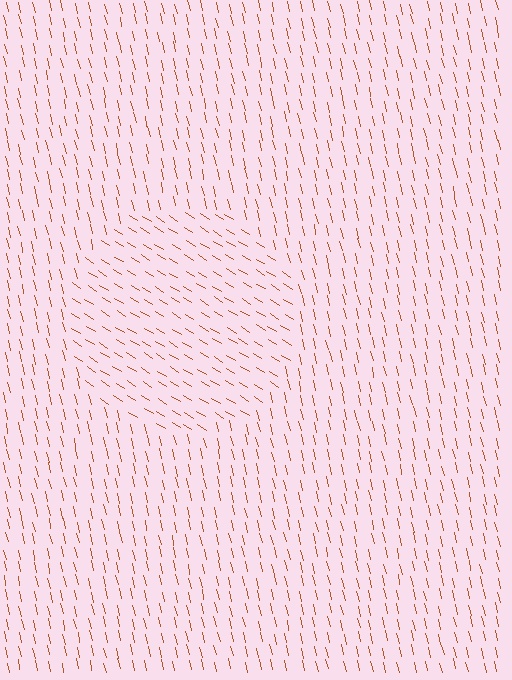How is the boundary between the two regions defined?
The boundary is defined purely by a change in line orientation (approximately 45 degrees difference). All lines are the same color and thickness.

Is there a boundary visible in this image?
Yes, there is a texture boundary formed by a change in line orientation.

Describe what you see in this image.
The image is filled with small brown line segments. A circle region in the image has lines oriented differently from the surrounding lines, creating a visible texture boundary.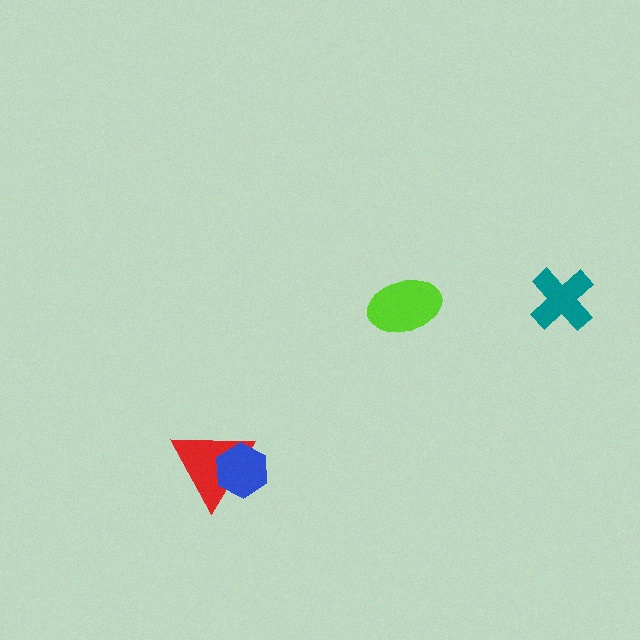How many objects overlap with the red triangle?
1 object overlaps with the red triangle.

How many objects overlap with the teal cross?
0 objects overlap with the teal cross.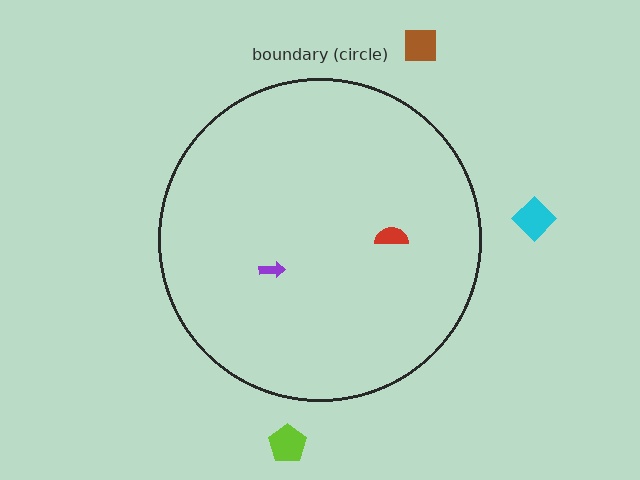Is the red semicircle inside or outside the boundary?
Inside.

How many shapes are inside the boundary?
2 inside, 3 outside.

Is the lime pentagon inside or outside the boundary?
Outside.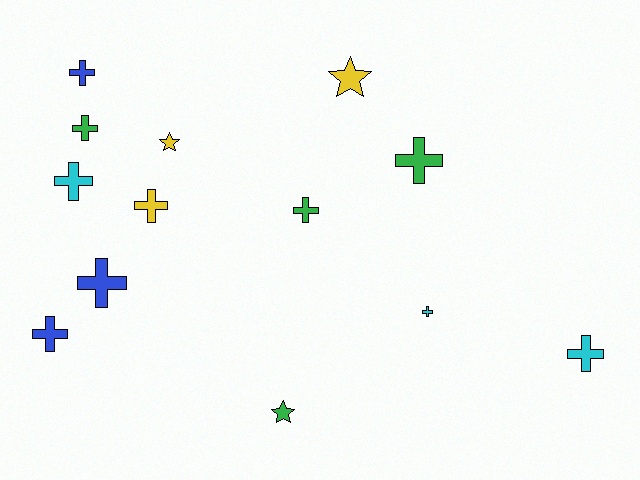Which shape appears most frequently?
Cross, with 10 objects.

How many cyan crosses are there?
There are 3 cyan crosses.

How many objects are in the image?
There are 13 objects.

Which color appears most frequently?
Green, with 4 objects.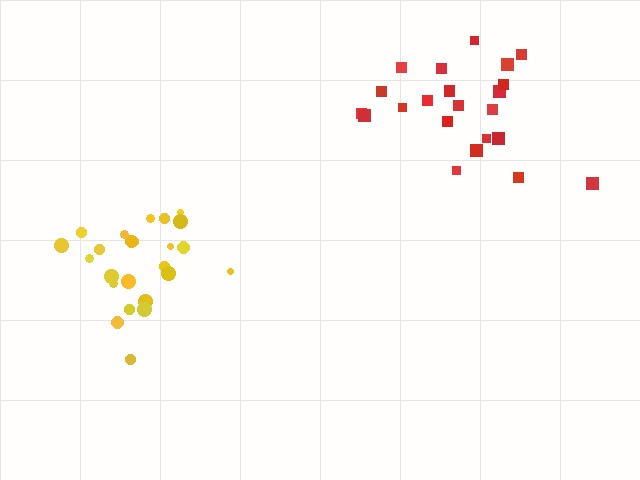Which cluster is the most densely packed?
Red.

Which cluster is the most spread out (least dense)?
Yellow.